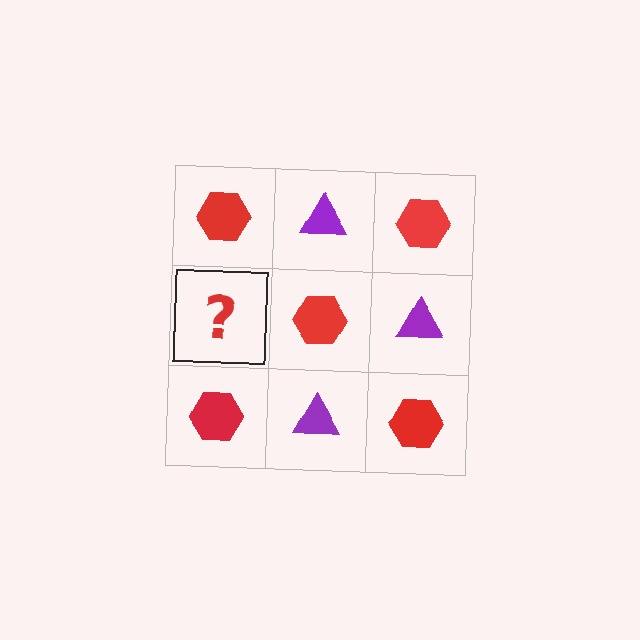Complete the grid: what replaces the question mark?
The question mark should be replaced with a purple triangle.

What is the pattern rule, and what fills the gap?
The rule is that it alternates red hexagon and purple triangle in a checkerboard pattern. The gap should be filled with a purple triangle.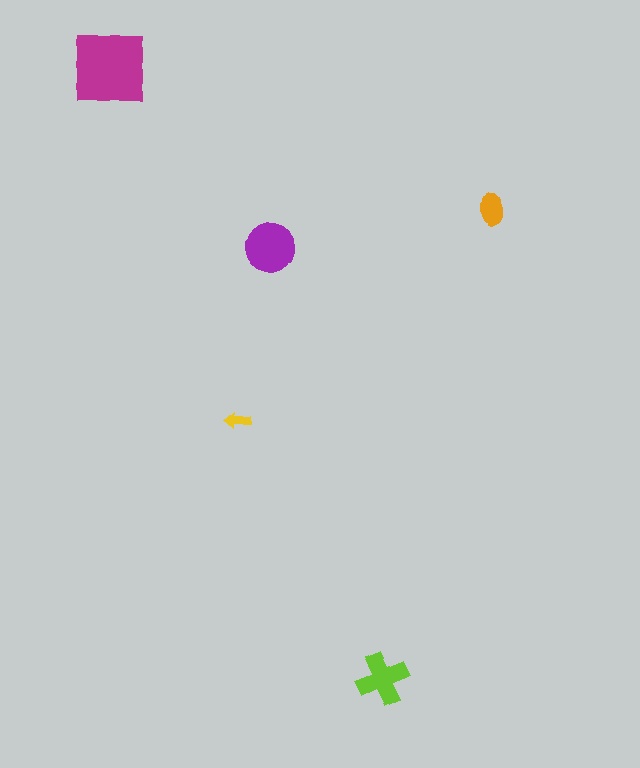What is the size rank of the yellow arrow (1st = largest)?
5th.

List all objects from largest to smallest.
The magenta square, the purple circle, the lime cross, the orange ellipse, the yellow arrow.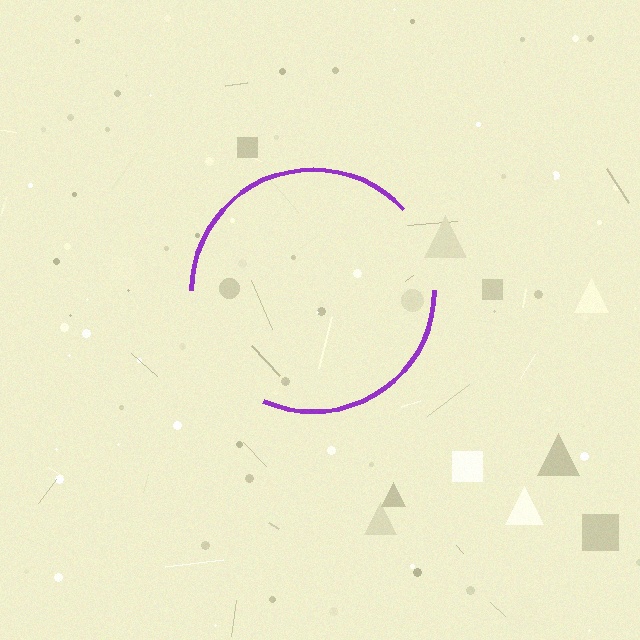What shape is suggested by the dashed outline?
The dashed outline suggests a circle.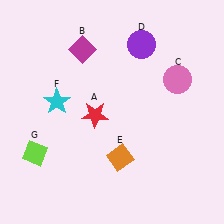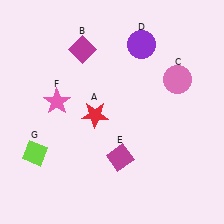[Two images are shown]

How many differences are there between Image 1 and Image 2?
There are 2 differences between the two images.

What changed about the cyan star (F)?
In Image 1, F is cyan. In Image 2, it changed to pink.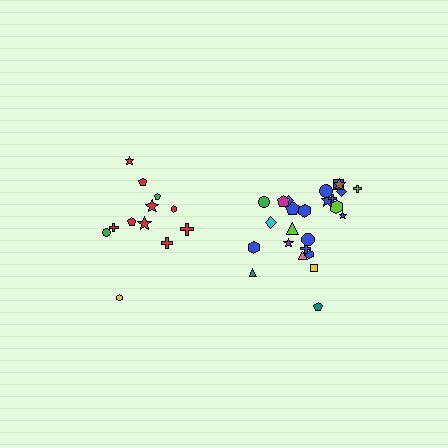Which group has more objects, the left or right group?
The right group.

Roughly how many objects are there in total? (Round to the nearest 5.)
Roughly 35 objects in total.